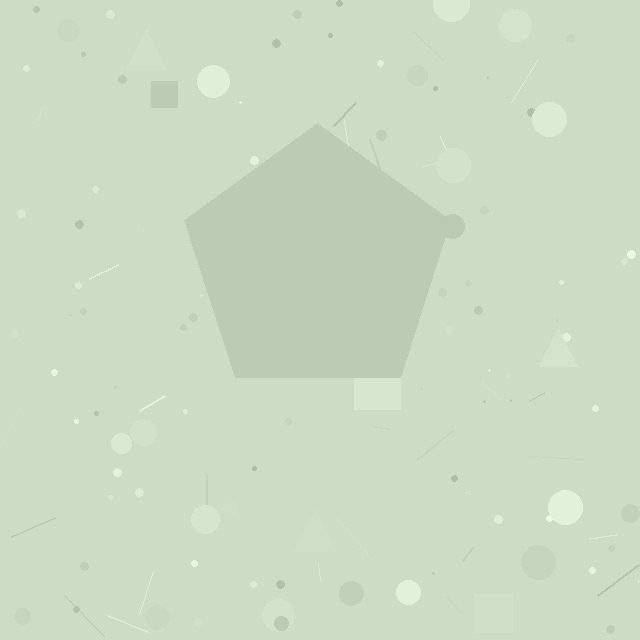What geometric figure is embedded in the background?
A pentagon is embedded in the background.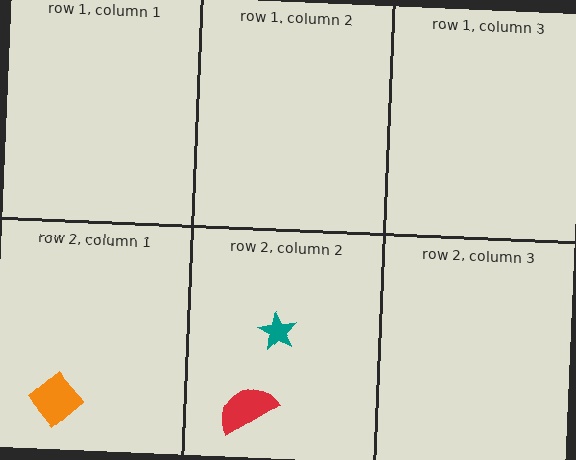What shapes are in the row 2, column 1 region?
The orange diamond.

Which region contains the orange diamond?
The row 2, column 1 region.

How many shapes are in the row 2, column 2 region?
2.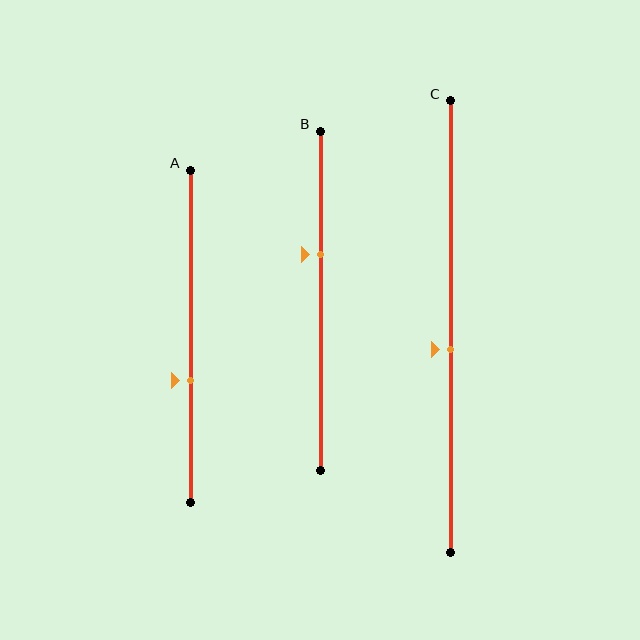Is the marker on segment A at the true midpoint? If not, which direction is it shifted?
No, the marker on segment A is shifted downward by about 13% of the segment length.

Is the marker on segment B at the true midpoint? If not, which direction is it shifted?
No, the marker on segment B is shifted upward by about 14% of the segment length.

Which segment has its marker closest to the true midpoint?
Segment C has its marker closest to the true midpoint.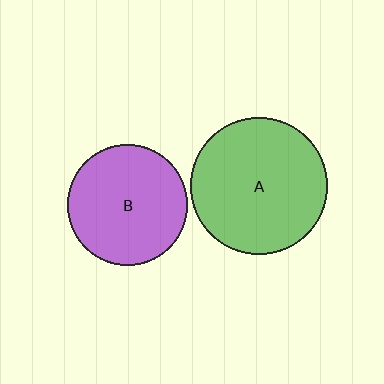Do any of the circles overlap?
No, none of the circles overlap.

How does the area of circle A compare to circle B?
Approximately 1.3 times.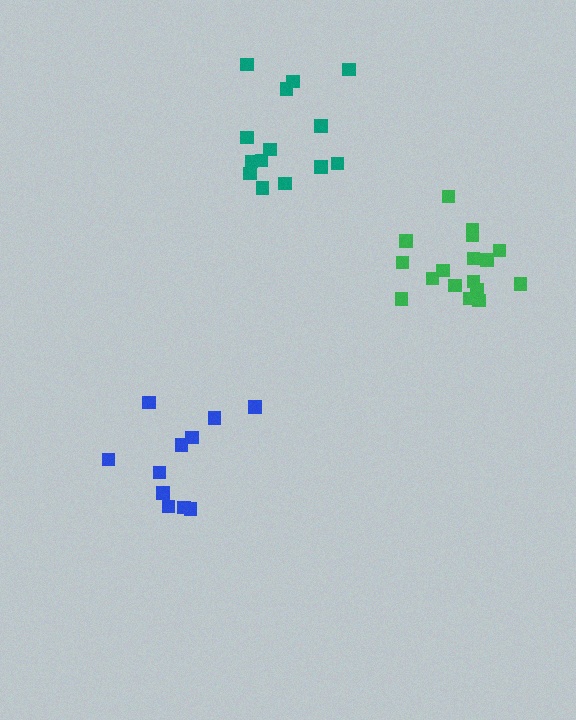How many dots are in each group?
Group 1: 17 dots, Group 2: 14 dots, Group 3: 11 dots (42 total).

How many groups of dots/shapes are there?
There are 3 groups.